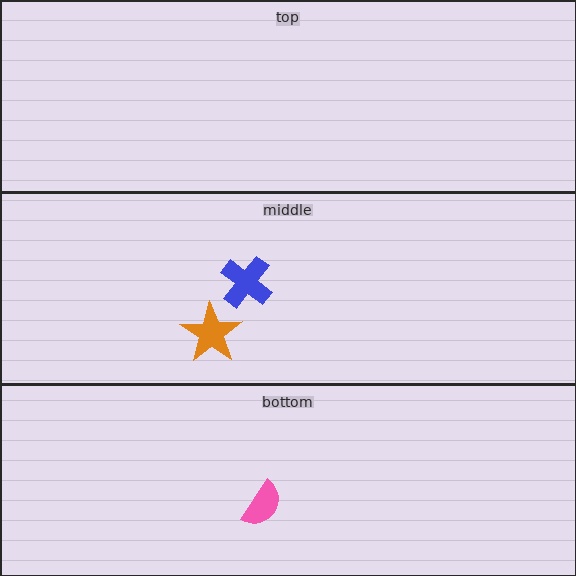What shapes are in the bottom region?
The pink semicircle.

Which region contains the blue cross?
The middle region.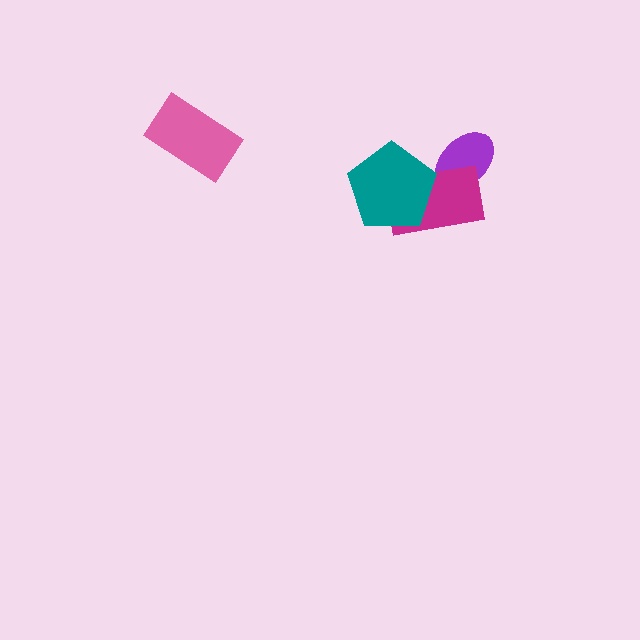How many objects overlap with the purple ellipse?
1 object overlaps with the purple ellipse.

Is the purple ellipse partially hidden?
Yes, it is partially covered by another shape.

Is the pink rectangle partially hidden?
No, no other shape covers it.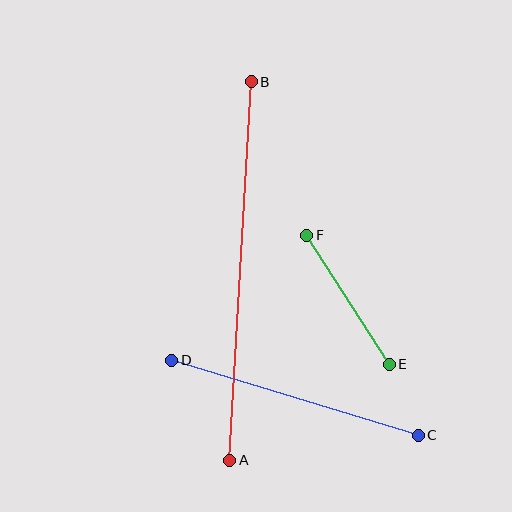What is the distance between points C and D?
The distance is approximately 258 pixels.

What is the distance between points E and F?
The distance is approximately 153 pixels.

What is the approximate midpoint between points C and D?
The midpoint is at approximately (295, 398) pixels.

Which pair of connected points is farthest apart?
Points A and B are farthest apart.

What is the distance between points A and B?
The distance is approximately 379 pixels.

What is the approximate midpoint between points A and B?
The midpoint is at approximately (240, 271) pixels.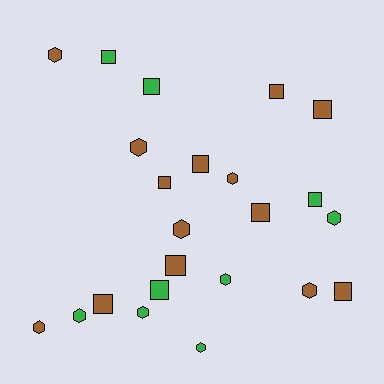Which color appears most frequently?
Brown, with 14 objects.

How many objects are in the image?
There are 23 objects.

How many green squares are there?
There are 4 green squares.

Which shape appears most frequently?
Square, with 12 objects.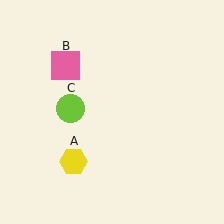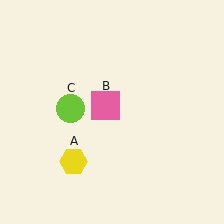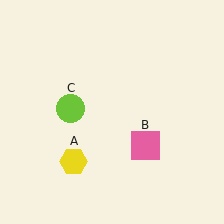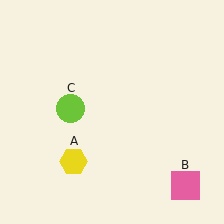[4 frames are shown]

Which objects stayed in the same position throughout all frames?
Yellow hexagon (object A) and lime circle (object C) remained stationary.